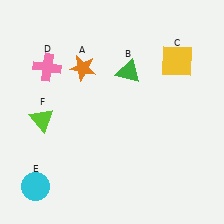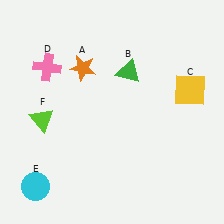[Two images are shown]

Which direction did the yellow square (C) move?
The yellow square (C) moved down.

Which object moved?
The yellow square (C) moved down.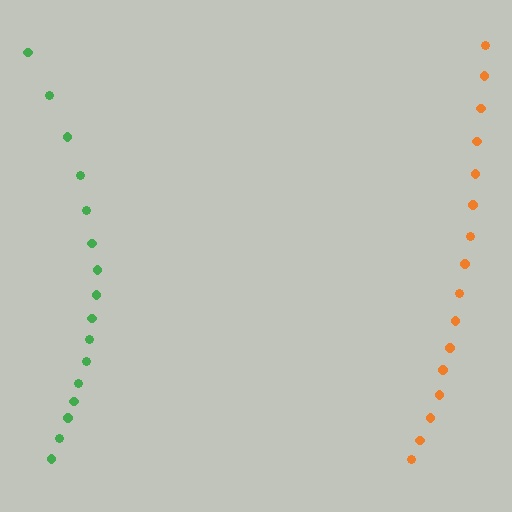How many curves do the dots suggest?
There are 2 distinct paths.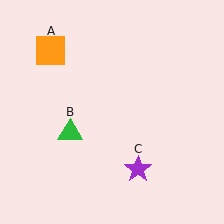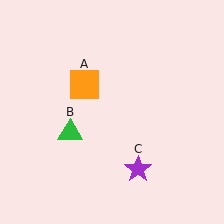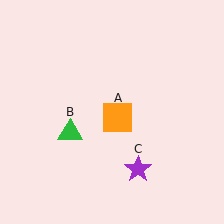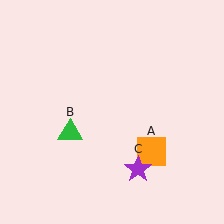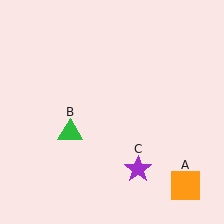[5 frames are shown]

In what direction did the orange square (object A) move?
The orange square (object A) moved down and to the right.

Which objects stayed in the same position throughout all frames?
Green triangle (object B) and purple star (object C) remained stationary.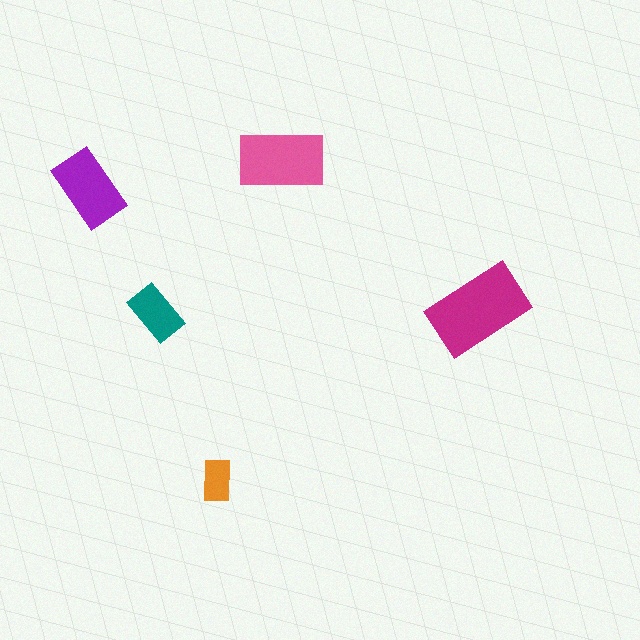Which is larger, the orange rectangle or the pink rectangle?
The pink one.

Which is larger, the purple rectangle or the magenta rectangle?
The magenta one.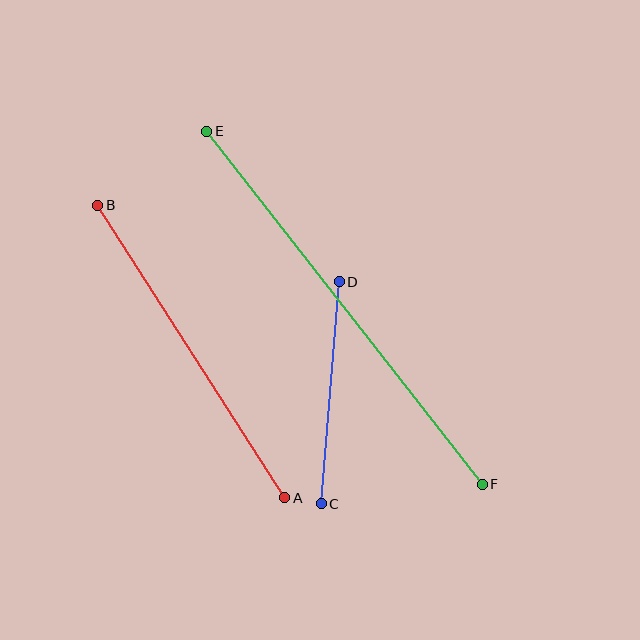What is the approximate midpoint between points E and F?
The midpoint is at approximately (344, 308) pixels.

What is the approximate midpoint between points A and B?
The midpoint is at approximately (191, 352) pixels.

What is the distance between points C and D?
The distance is approximately 222 pixels.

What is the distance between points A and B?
The distance is approximately 347 pixels.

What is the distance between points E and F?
The distance is approximately 448 pixels.